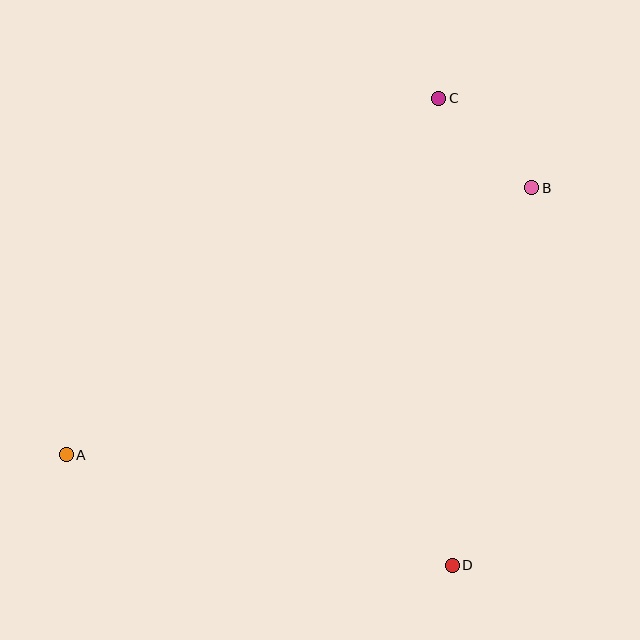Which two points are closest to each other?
Points B and C are closest to each other.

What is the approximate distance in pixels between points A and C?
The distance between A and C is approximately 516 pixels.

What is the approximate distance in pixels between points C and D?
The distance between C and D is approximately 467 pixels.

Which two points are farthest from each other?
Points A and B are farthest from each other.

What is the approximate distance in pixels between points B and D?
The distance between B and D is approximately 386 pixels.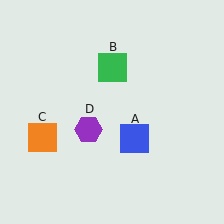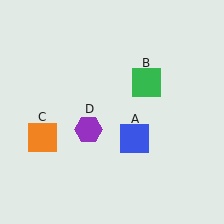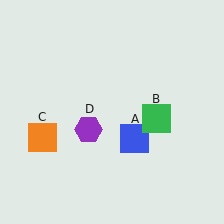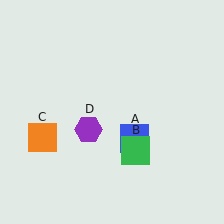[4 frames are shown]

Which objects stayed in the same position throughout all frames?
Blue square (object A) and orange square (object C) and purple hexagon (object D) remained stationary.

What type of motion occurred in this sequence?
The green square (object B) rotated clockwise around the center of the scene.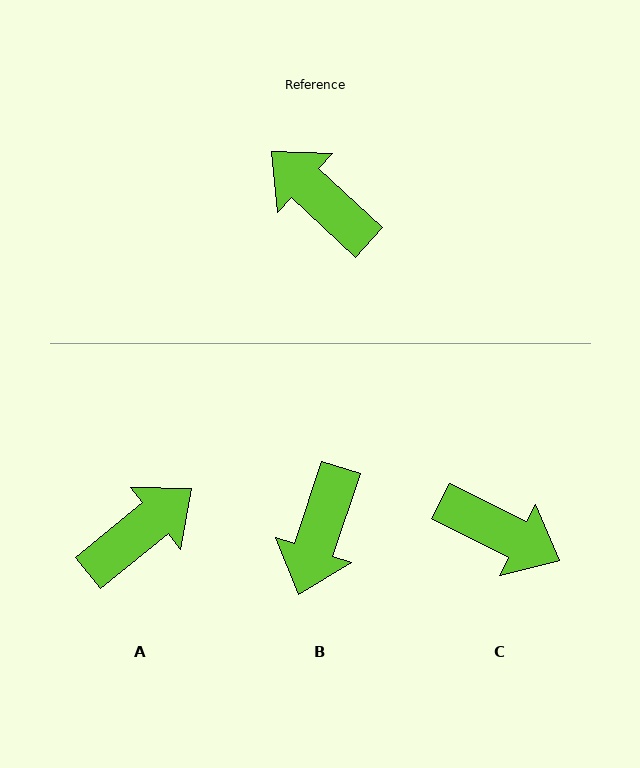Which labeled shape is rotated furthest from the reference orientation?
C, about 164 degrees away.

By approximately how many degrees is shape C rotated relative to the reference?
Approximately 164 degrees clockwise.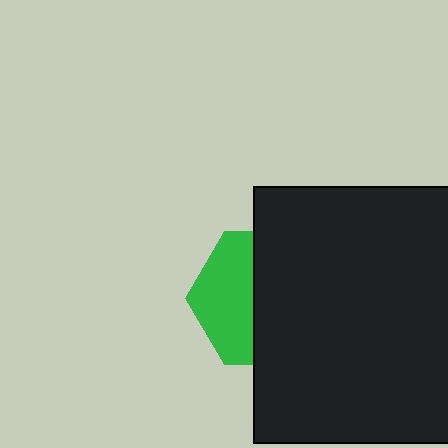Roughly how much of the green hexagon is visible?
A small part of it is visible (roughly 42%).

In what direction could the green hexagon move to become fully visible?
The green hexagon could move left. That would shift it out from behind the black square entirely.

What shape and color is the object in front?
The object in front is a black square.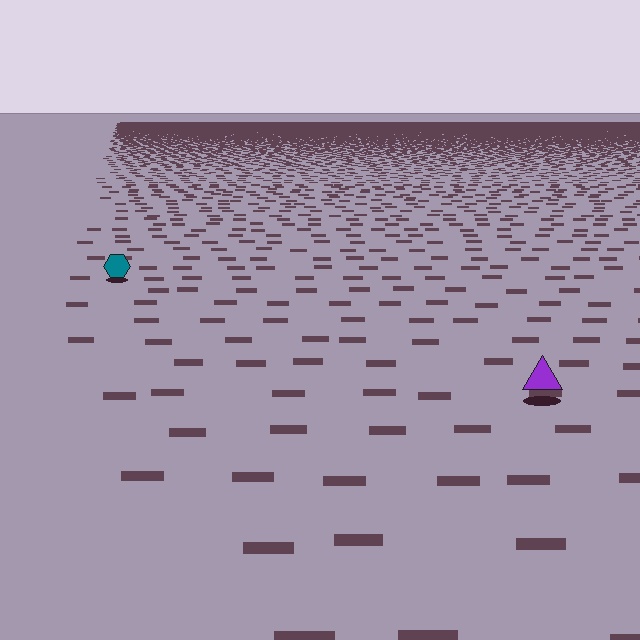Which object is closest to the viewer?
The purple triangle is closest. The texture marks near it are larger and more spread out.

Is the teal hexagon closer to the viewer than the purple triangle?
No. The purple triangle is closer — you can tell from the texture gradient: the ground texture is coarser near it.